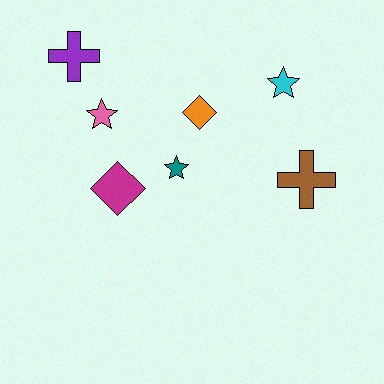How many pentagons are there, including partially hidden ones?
There are no pentagons.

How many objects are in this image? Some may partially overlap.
There are 7 objects.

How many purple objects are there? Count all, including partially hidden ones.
There is 1 purple object.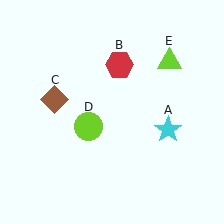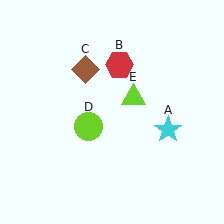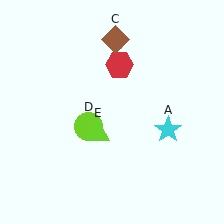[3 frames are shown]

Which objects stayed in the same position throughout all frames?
Cyan star (object A) and red hexagon (object B) and lime circle (object D) remained stationary.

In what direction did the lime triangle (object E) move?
The lime triangle (object E) moved down and to the left.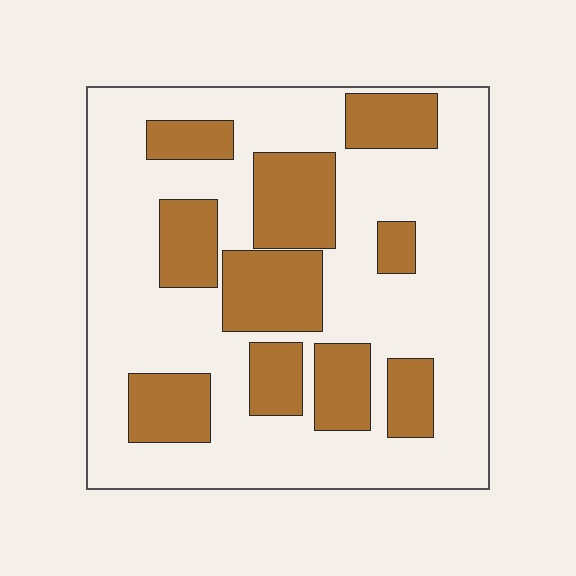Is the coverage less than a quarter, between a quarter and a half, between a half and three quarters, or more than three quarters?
Between a quarter and a half.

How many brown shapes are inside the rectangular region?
10.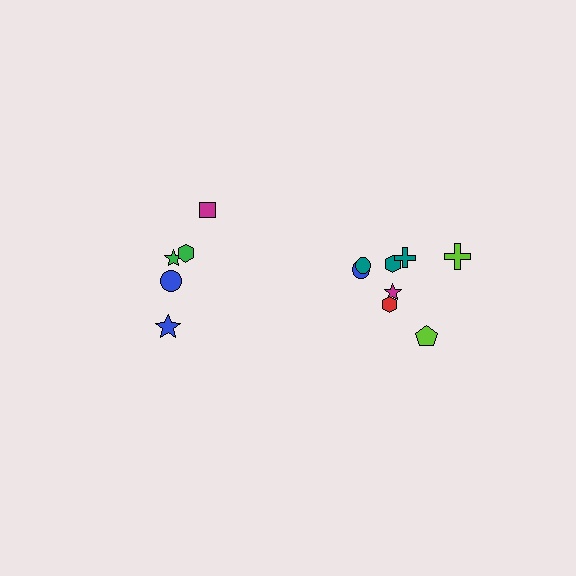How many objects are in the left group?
There are 5 objects.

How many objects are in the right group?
There are 8 objects.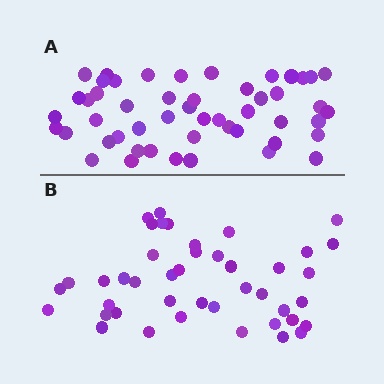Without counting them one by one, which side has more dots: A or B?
Region A (the top region) has more dots.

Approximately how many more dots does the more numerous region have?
Region A has roughly 8 or so more dots than region B.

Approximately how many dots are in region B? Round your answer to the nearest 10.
About 40 dots. (The exact count is 43, which rounds to 40.)